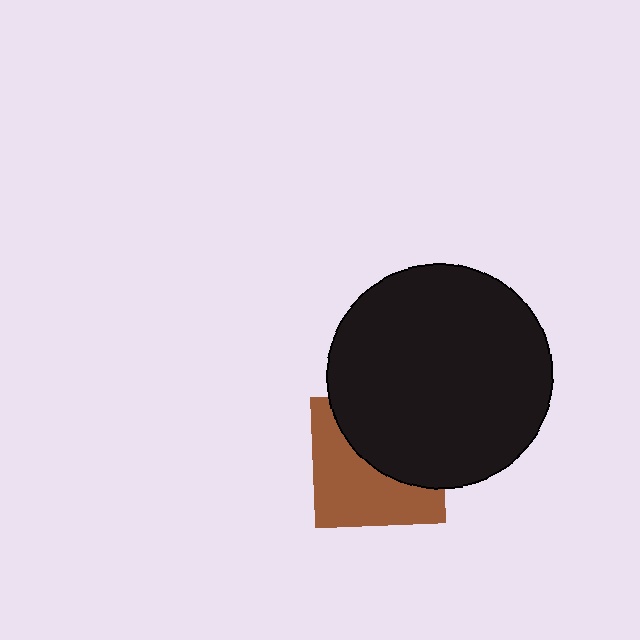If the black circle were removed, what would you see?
You would see the complete brown square.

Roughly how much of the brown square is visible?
About half of it is visible (roughly 52%).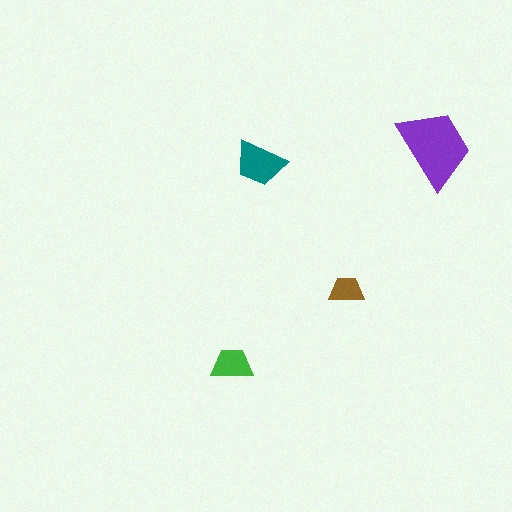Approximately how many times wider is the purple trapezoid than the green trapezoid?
About 2 times wider.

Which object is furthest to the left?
The green trapezoid is leftmost.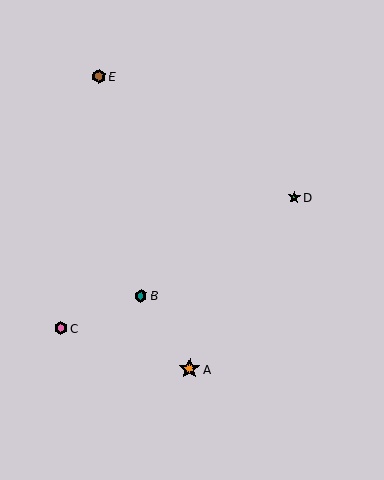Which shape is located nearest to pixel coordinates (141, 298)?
The teal hexagon (labeled B) at (141, 296) is nearest to that location.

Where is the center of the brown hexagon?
The center of the brown hexagon is at (99, 76).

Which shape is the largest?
The orange star (labeled A) is the largest.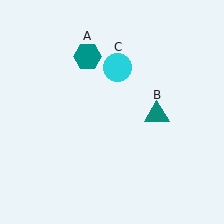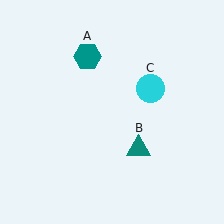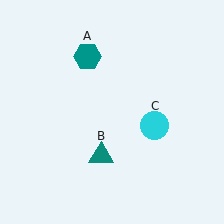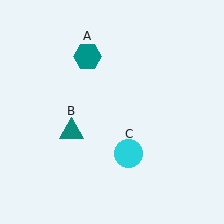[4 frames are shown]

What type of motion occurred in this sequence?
The teal triangle (object B), cyan circle (object C) rotated clockwise around the center of the scene.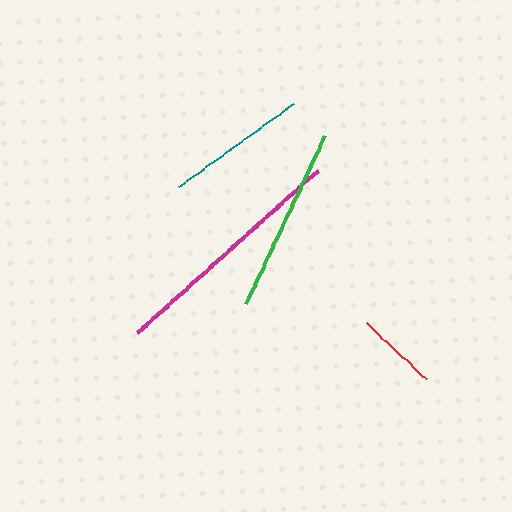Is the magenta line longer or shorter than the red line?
The magenta line is longer than the red line.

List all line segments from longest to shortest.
From longest to shortest: magenta, green, teal, red.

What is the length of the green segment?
The green segment is approximately 185 pixels long.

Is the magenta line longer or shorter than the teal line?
The magenta line is longer than the teal line.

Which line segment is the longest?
The magenta line is the longest at approximately 243 pixels.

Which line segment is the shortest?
The red line is the shortest at approximately 82 pixels.